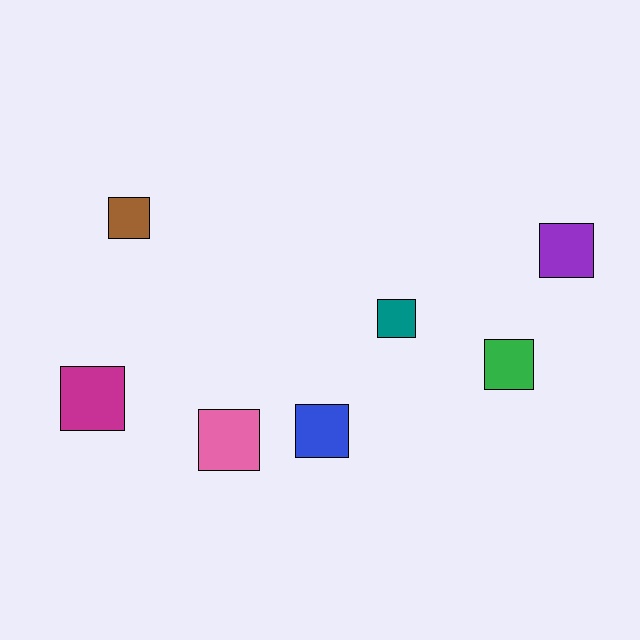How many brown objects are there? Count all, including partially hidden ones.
There is 1 brown object.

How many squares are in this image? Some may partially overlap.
There are 7 squares.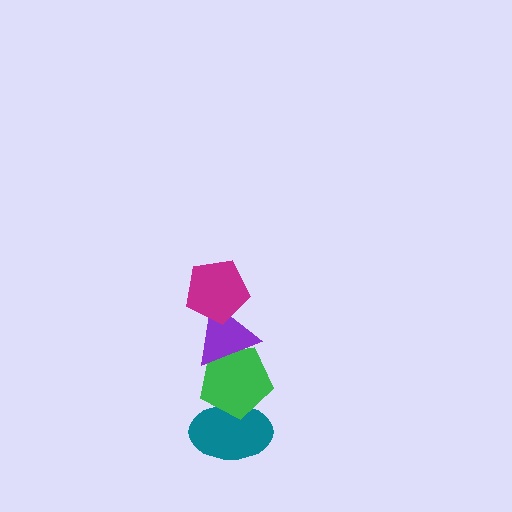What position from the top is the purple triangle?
The purple triangle is 2nd from the top.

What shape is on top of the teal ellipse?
The green pentagon is on top of the teal ellipse.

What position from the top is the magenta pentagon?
The magenta pentagon is 1st from the top.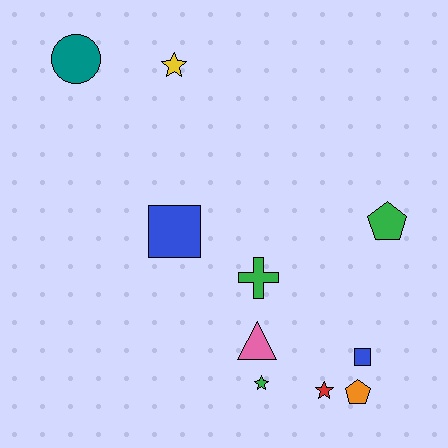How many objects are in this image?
There are 10 objects.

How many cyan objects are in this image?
There are no cyan objects.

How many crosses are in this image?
There is 1 cross.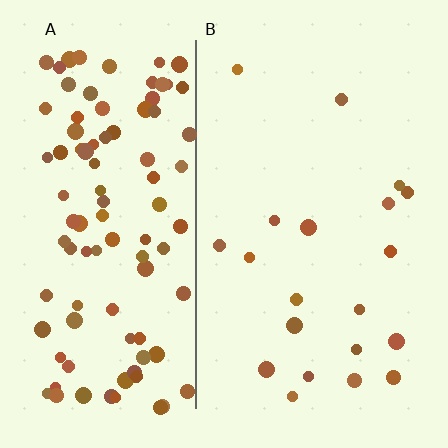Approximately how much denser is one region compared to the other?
Approximately 5.0× — region A over region B.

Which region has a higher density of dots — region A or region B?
A (the left).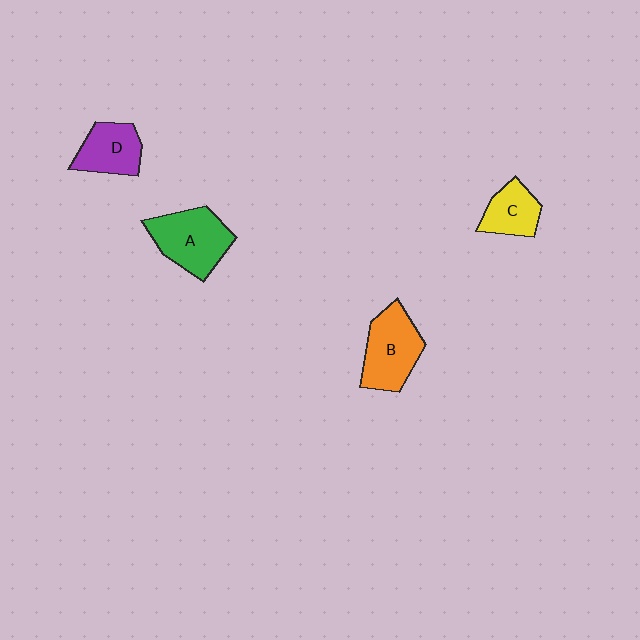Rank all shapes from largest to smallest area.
From largest to smallest: A (green), B (orange), D (purple), C (yellow).